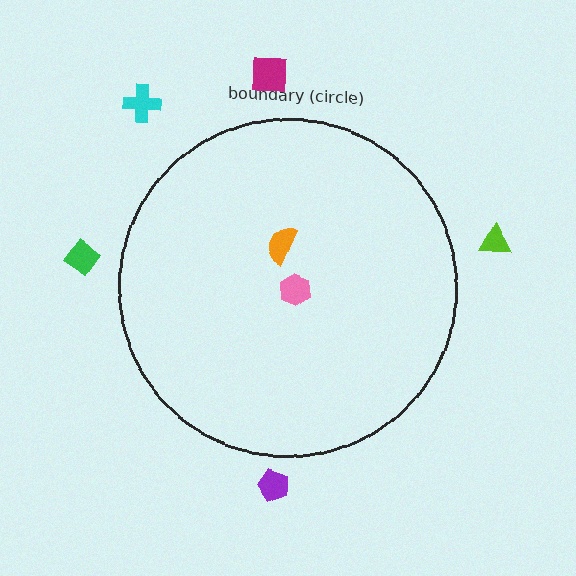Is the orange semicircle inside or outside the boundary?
Inside.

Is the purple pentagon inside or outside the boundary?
Outside.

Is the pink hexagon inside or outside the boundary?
Inside.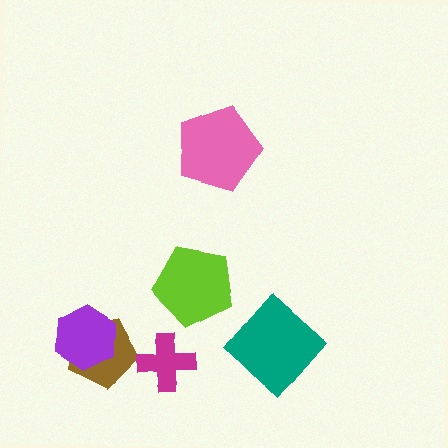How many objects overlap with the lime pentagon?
0 objects overlap with the lime pentagon.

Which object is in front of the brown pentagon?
The purple hexagon is in front of the brown pentagon.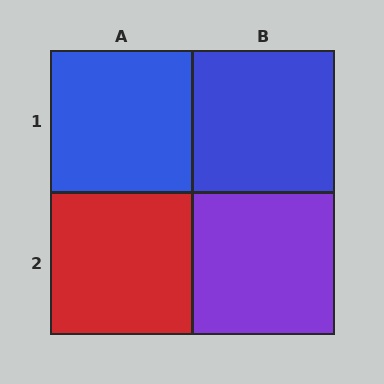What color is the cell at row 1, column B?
Blue.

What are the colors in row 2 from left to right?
Red, purple.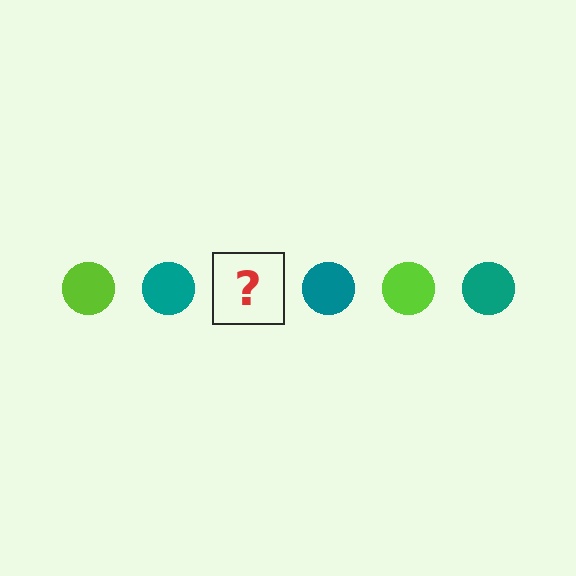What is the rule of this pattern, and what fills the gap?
The rule is that the pattern cycles through lime, teal circles. The gap should be filled with a lime circle.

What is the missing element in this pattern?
The missing element is a lime circle.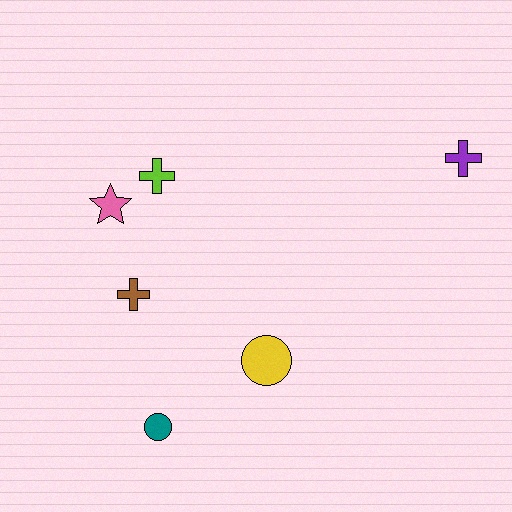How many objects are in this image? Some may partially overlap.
There are 6 objects.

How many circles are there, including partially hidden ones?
There are 2 circles.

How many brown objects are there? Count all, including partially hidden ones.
There is 1 brown object.